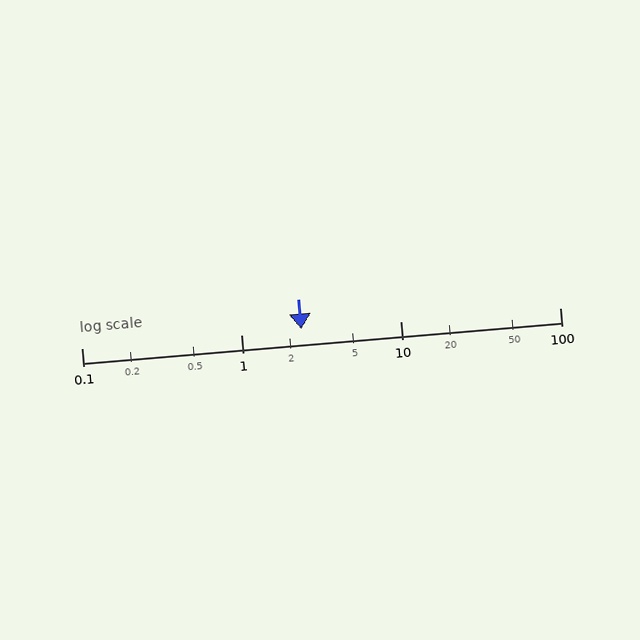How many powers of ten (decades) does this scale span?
The scale spans 3 decades, from 0.1 to 100.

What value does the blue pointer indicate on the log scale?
The pointer indicates approximately 2.4.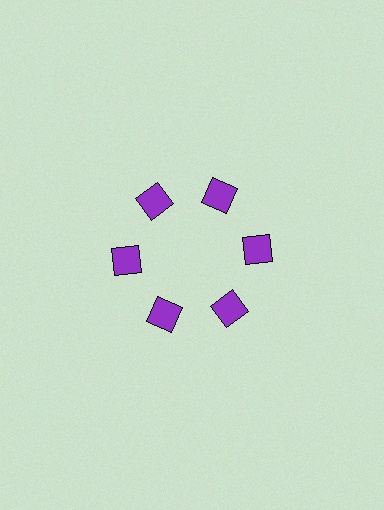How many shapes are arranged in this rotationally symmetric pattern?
There are 6 shapes, arranged in 6 groups of 1.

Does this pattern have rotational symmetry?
Yes, this pattern has 6-fold rotational symmetry. It looks the same after rotating 60 degrees around the center.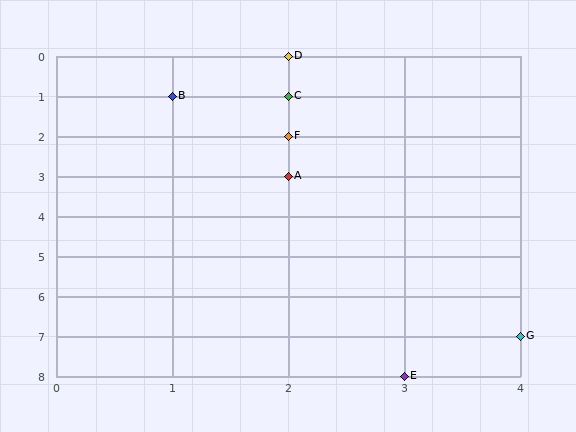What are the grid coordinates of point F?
Point F is at grid coordinates (2, 2).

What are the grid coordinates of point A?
Point A is at grid coordinates (2, 3).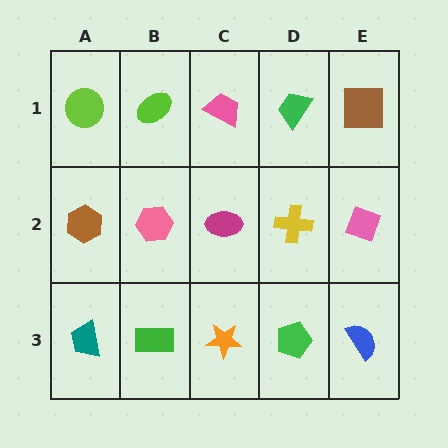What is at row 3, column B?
A green rectangle.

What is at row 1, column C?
A pink trapezoid.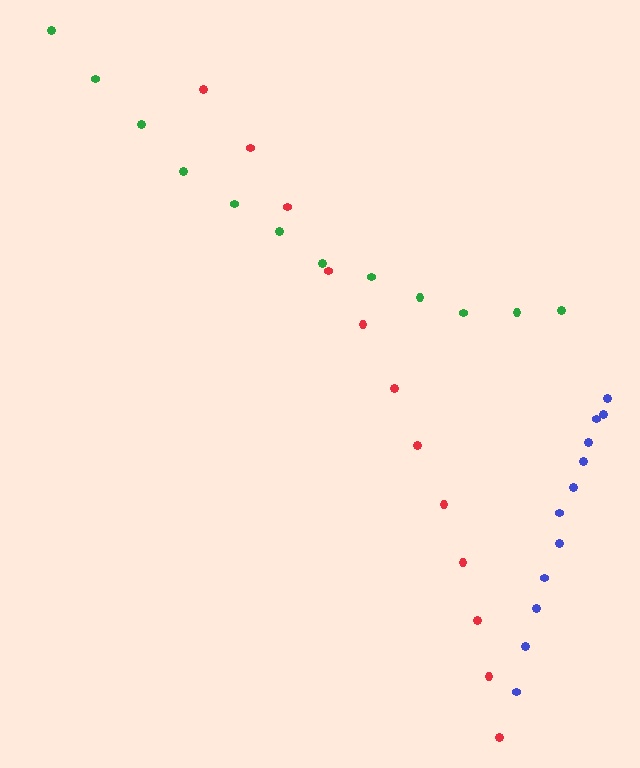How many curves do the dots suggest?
There are 3 distinct paths.